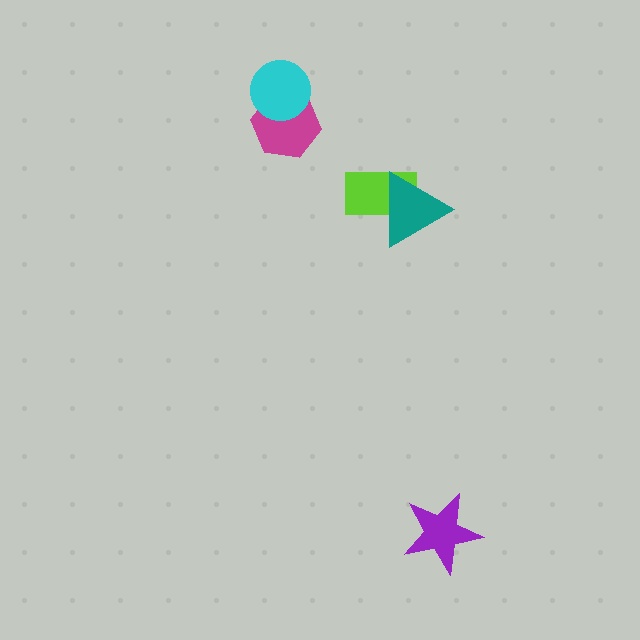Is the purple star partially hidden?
No, no other shape covers it.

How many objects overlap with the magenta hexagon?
1 object overlaps with the magenta hexagon.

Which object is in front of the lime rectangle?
The teal triangle is in front of the lime rectangle.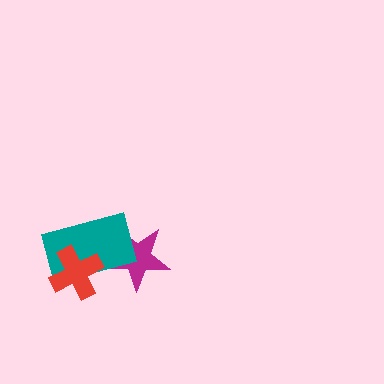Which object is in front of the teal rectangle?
The red cross is in front of the teal rectangle.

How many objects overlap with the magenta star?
1 object overlaps with the magenta star.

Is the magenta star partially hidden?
Yes, it is partially covered by another shape.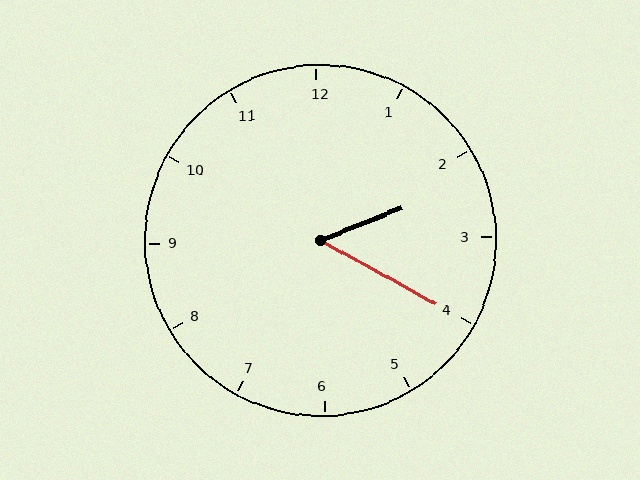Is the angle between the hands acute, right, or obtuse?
It is acute.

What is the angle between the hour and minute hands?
Approximately 50 degrees.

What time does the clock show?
2:20.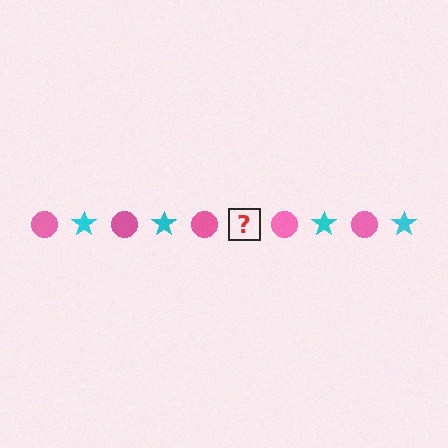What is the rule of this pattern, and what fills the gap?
The rule is that the pattern alternates between pink circle and cyan star. The gap should be filled with a cyan star.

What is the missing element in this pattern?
The missing element is a cyan star.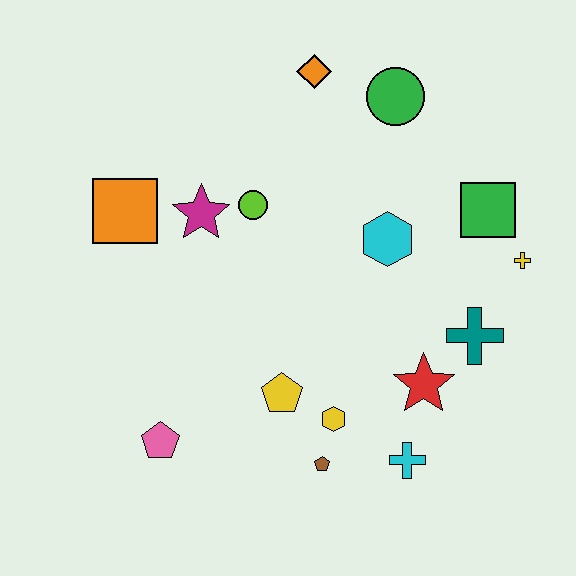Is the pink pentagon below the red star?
Yes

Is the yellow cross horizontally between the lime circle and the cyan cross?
No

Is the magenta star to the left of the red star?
Yes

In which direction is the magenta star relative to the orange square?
The magenta star is to the right of the orange square.